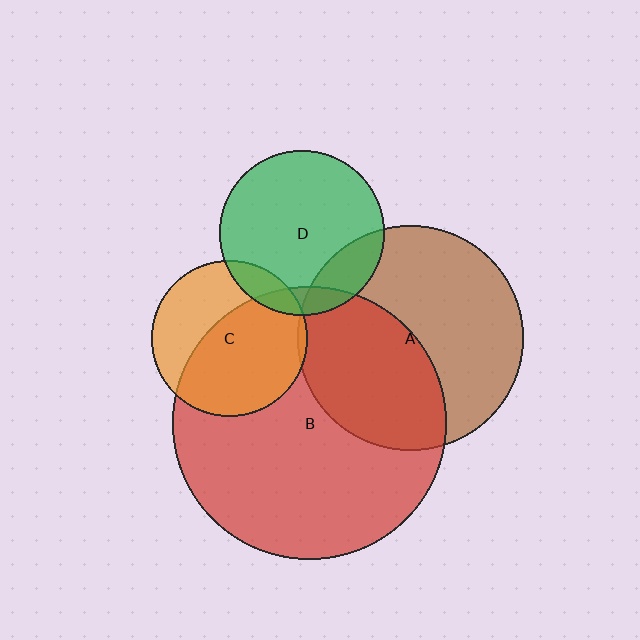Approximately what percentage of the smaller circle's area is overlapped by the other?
Approximately 5%.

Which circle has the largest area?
Circle B (red).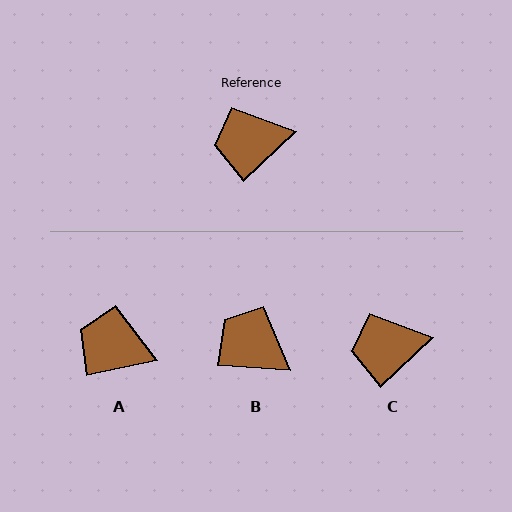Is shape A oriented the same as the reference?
No, it is off by about 31 degrees.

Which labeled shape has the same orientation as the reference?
C.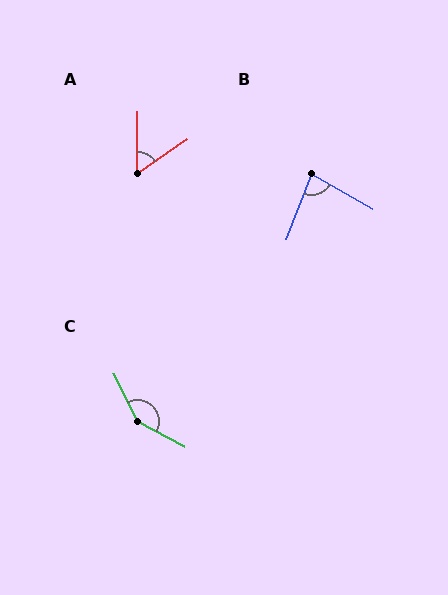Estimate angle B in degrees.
Approximately 82 degrees.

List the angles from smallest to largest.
A (55°), B (82°), C (144°).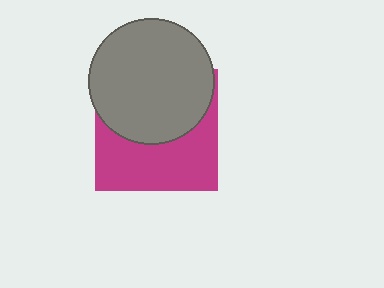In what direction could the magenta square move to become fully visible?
The magenta square could move down. That would shift it out from behind the gray circle entirely.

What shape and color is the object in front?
The object in front is a gray circle.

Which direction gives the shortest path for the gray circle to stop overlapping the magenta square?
Moving up gives the shortest separation.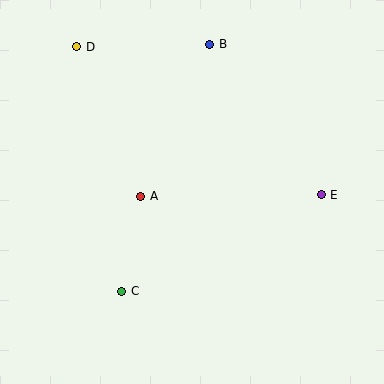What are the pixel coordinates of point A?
Point A is at (141, 196).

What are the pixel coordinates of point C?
Point C is at (122, 291).